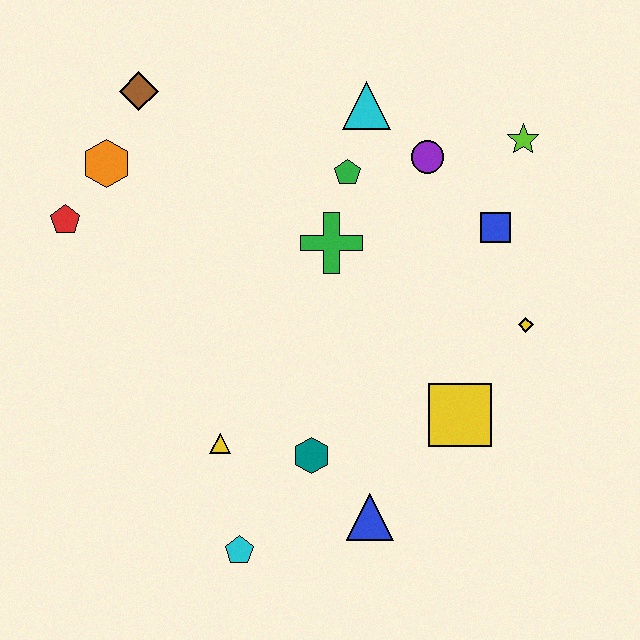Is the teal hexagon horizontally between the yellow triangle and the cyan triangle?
Yes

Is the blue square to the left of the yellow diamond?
Yes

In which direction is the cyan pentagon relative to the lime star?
The cyan pentagon is below the lime star.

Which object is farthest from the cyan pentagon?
The lime star is farthest from the cyan pentagon.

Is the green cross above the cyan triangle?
No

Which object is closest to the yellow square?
The yellow diamond is closest to the yellow square.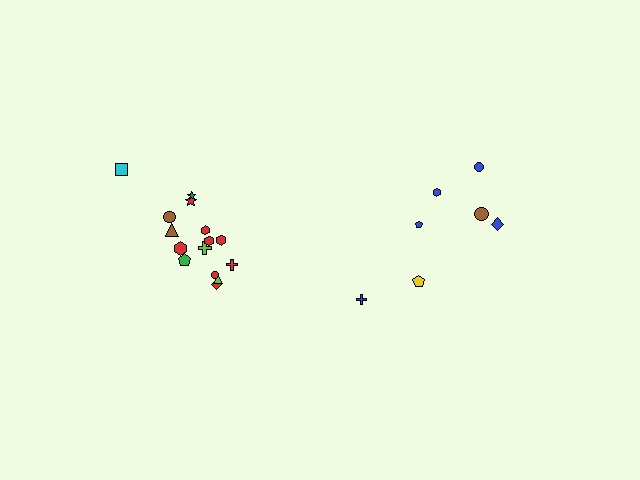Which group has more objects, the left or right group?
The left group.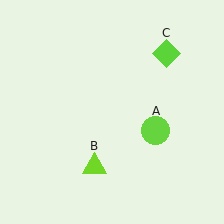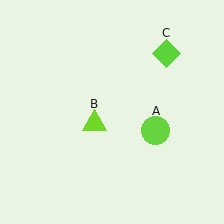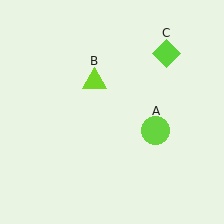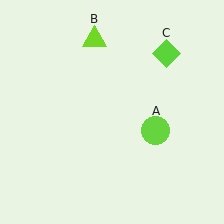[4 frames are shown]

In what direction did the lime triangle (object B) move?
The lime triangle (object B) moved up.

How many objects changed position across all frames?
1 object changed position: lime triangle (object B).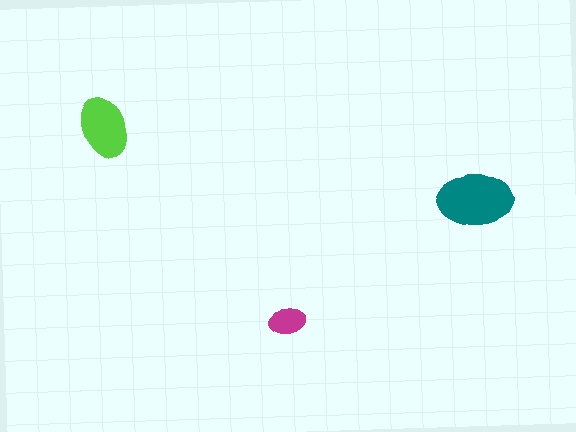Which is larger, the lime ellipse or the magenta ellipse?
The lime one.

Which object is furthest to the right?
The teal ellipse is rightmost.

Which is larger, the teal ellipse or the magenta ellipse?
The teal one.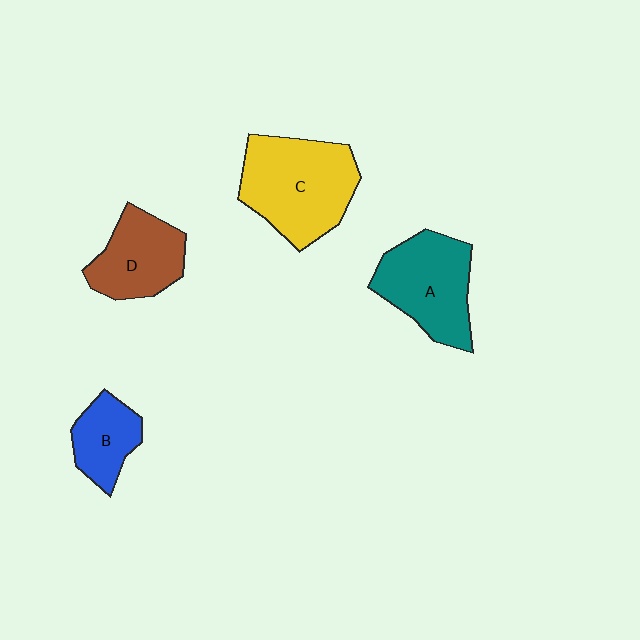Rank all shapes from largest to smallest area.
From largest to smallest: C (yellow), A (teal), D (brown), B (blue).